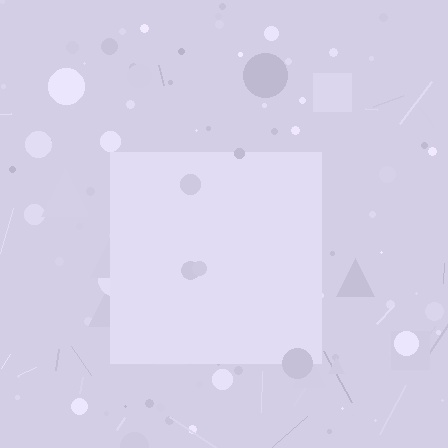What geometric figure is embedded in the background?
A square is embedded in the background.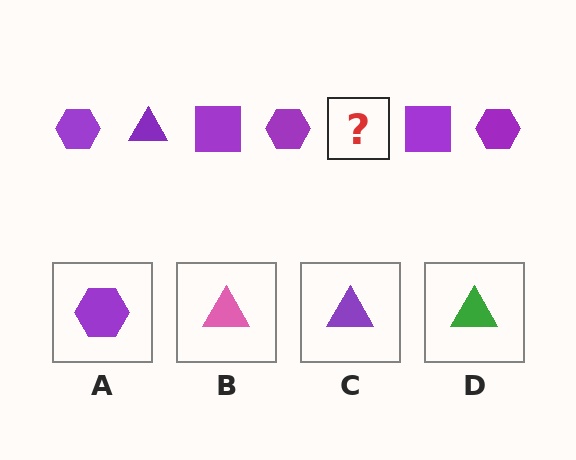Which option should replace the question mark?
Option C.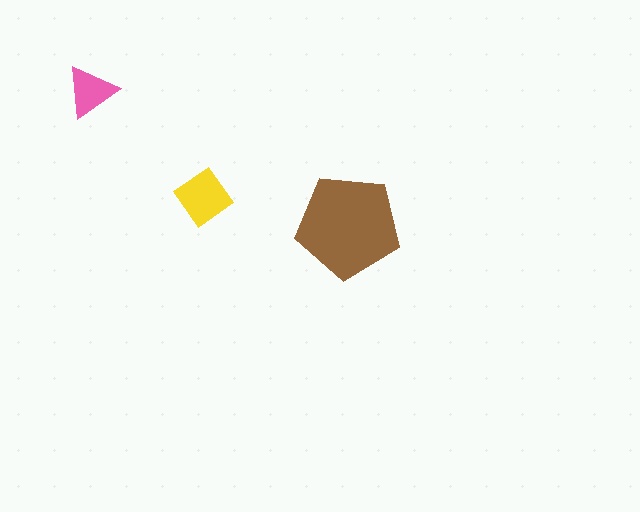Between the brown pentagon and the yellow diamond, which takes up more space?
The brown pentagon.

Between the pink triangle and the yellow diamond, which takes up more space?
The yellow diamond.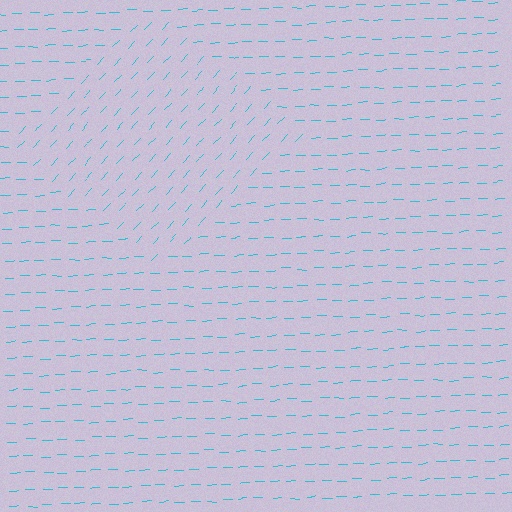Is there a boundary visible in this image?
Yes, there is a texture boundary formed by a change in line orientation.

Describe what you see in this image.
The image is filled with small cyan line segments. A diamond region in the image has lines oriented differently from the surrounding lines, creating a visible texture boundary.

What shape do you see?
I see a diamond.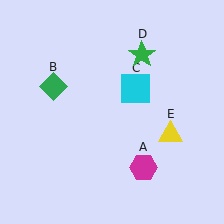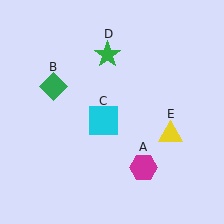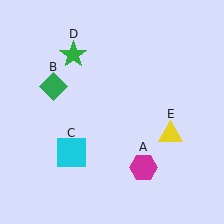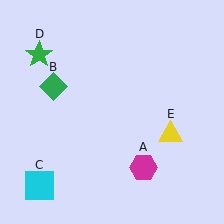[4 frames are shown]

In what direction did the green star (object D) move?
The green star (object D) moved left.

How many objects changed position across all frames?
2 objects changed position: cyan square (object C), green star (object D).